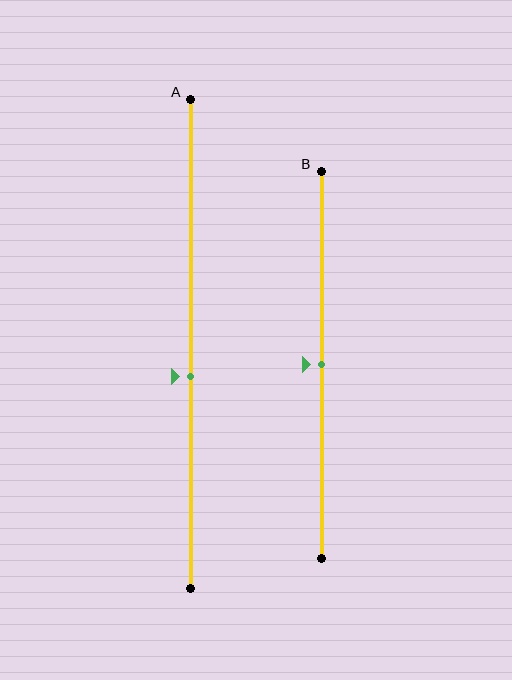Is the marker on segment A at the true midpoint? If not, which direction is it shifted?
No, the marker on segment A is shifted downward by about 7% of the segment length.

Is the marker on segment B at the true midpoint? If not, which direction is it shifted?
Yes, the marker on segment B is at the true midpoint.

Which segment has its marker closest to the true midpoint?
Segment B has its marker closest to the true midpoint.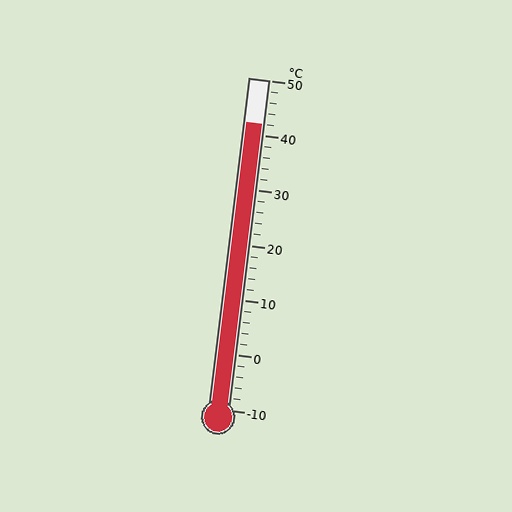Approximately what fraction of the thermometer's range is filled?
The thermometer is filled to approximately 85% of its range.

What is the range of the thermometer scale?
The thermometer scale ranges from -10°C to 50°C.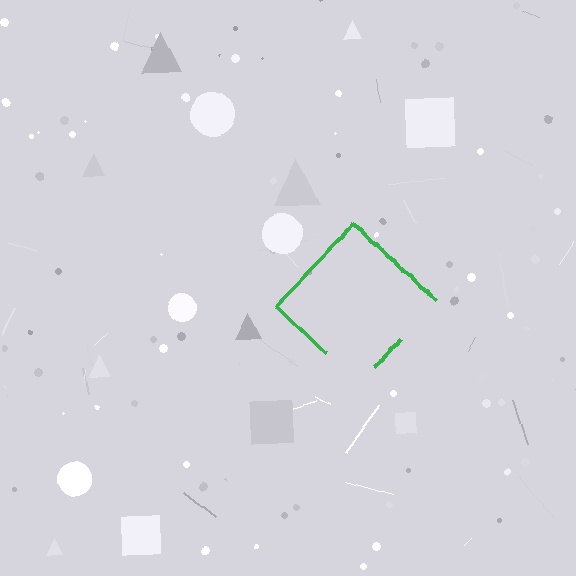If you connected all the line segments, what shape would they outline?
They would outline a diamond.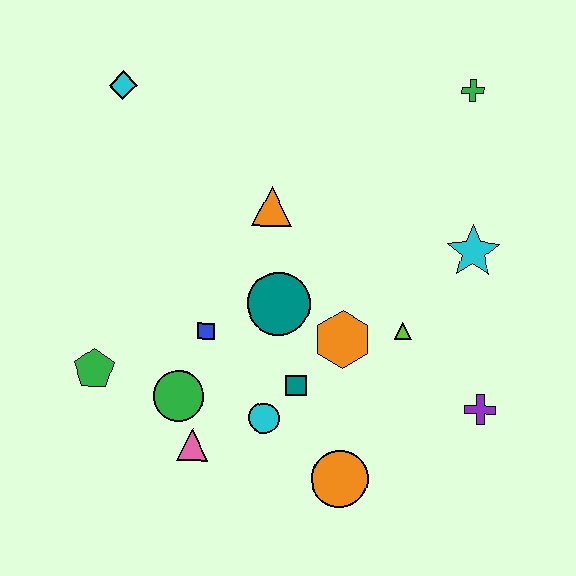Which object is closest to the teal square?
The cyan circle is closest to the teal square.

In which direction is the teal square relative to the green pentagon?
The teal square is to the right of the green pentagon.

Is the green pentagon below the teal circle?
Yes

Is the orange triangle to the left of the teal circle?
Yes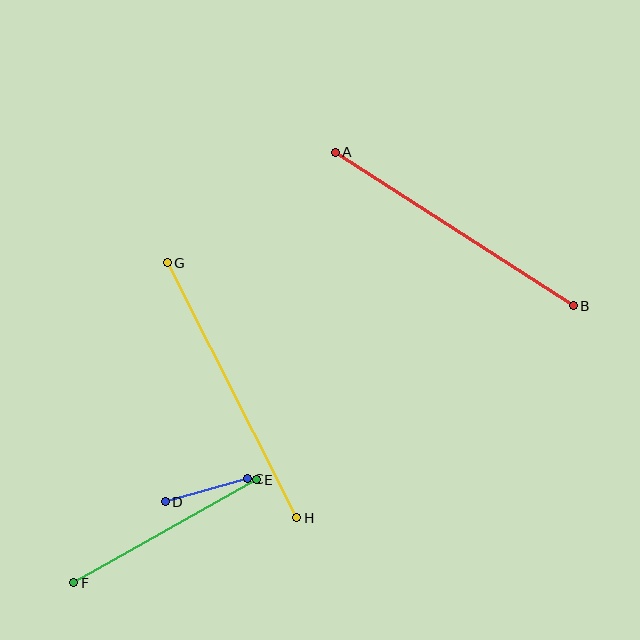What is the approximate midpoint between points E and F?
The midpoint is at approximately (165, 531) pixels.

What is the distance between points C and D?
The distance is approximately 85 pixels.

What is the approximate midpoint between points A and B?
The midpoint is at approximately (454, 229) pixels.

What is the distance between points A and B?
The distance is approximately 283 pixels.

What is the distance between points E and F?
The distance is approximately 210 pixels.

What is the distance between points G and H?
The distance is approximately 286 pixels.